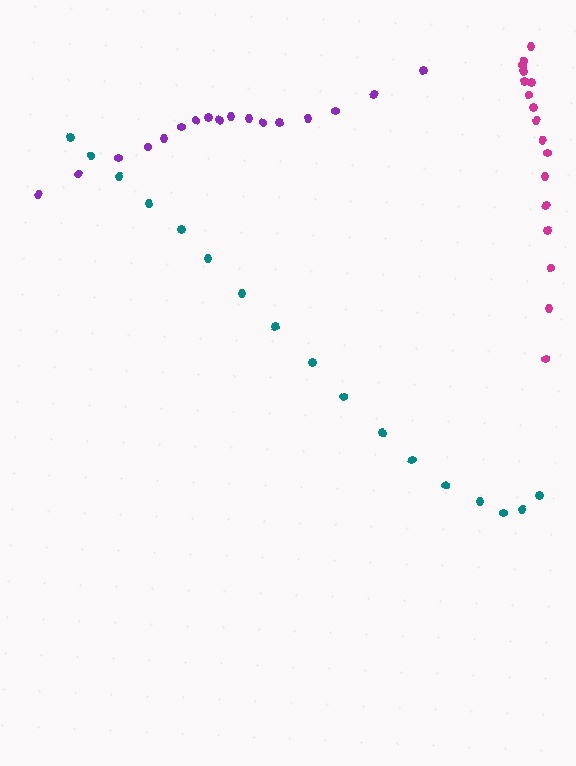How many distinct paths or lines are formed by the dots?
There are 3 distinct paths.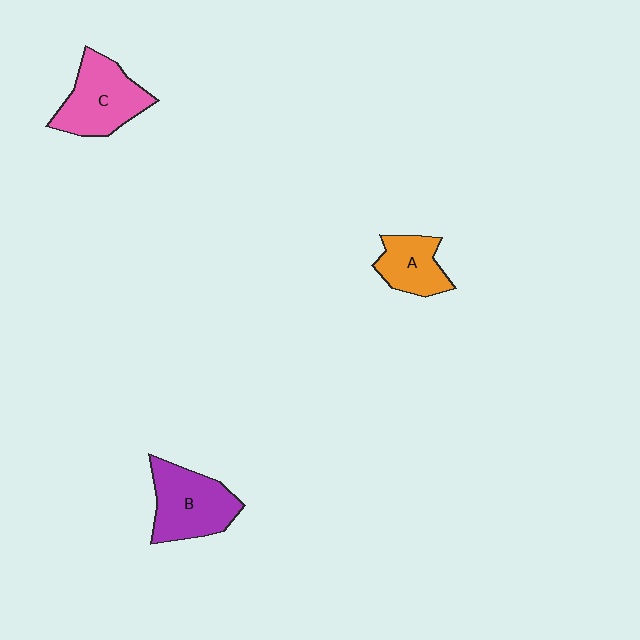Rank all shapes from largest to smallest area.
From largest to smallest: B (purple), C (pink), A (orange).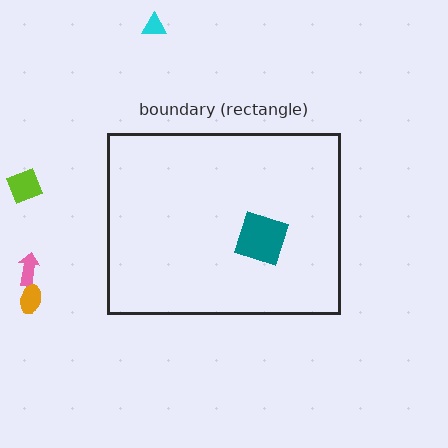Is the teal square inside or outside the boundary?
Inside.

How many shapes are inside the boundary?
1 inside, 4 outside.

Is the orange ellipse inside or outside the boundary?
Outside.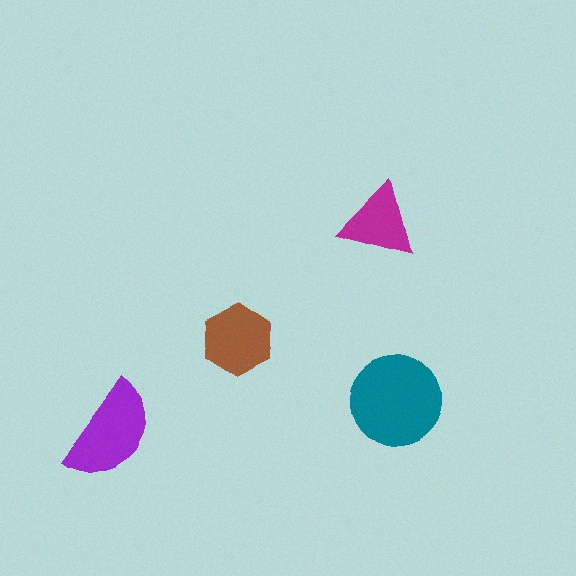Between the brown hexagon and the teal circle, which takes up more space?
The teal circle.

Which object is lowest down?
The purple semicircle is bottommost.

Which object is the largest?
The teal circle.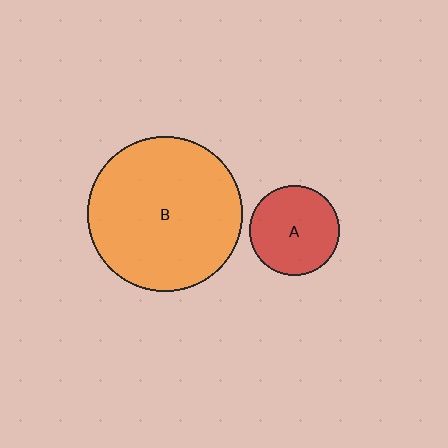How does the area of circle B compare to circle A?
Approximately 3.0 times.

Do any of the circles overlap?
No, none of the circles overlap.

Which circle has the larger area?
Circle B (orange).